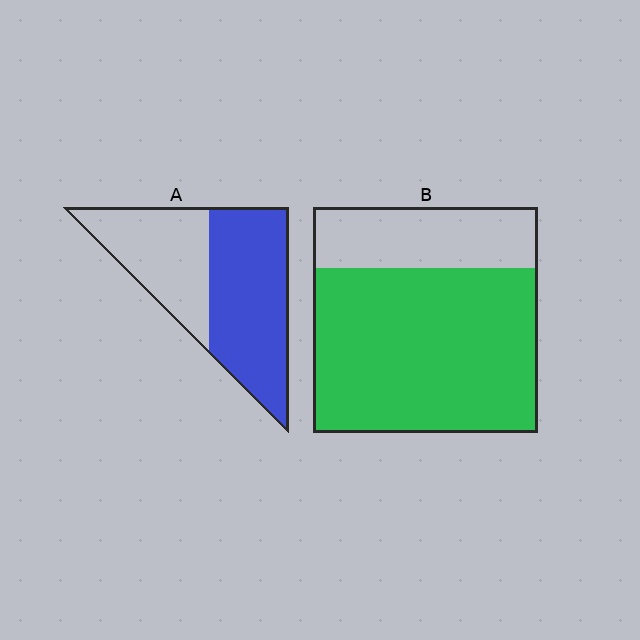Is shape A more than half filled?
Yes.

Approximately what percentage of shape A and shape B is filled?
A is approximately 60% and B is approximately 75%.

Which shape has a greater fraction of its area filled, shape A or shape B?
Shape B.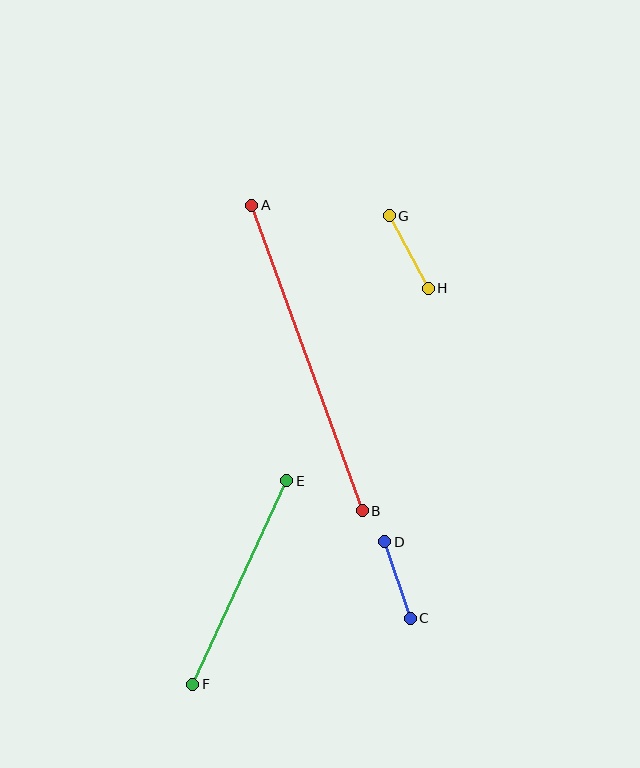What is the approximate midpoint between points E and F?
The midpoint is at approximately (240, 583) pixels.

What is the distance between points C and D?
The distance is approximately 81 pixels.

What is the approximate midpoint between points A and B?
The midpoint is at approximately (307, 358) pixels.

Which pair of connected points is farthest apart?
Points A and B are farthest apart.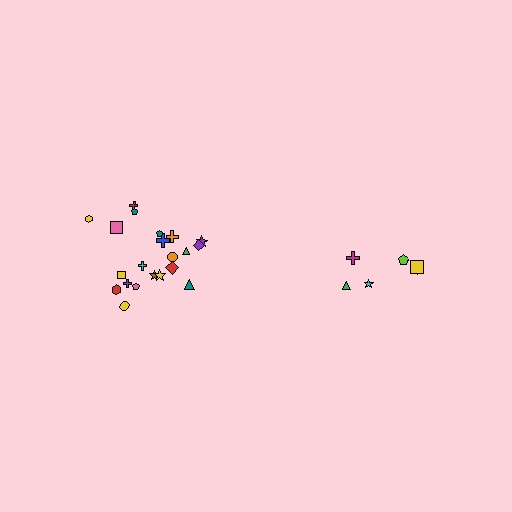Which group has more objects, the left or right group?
The left group.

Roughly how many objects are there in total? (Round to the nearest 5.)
Roughly 30 objects in total.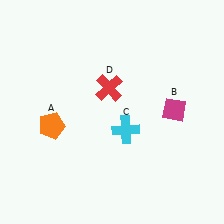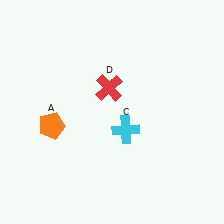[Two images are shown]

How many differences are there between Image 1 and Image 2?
There is 1 difference between the two images.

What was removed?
The magenta diamond (B) was removed in Image 2.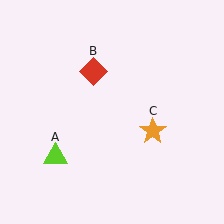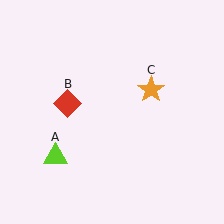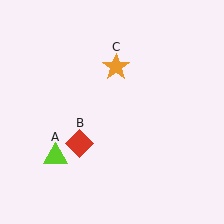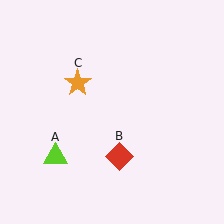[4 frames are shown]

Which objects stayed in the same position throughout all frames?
Lime triangle (object A) remained stationary.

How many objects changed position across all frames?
2 objects changed position: red diamond (object B), orange star (object C).